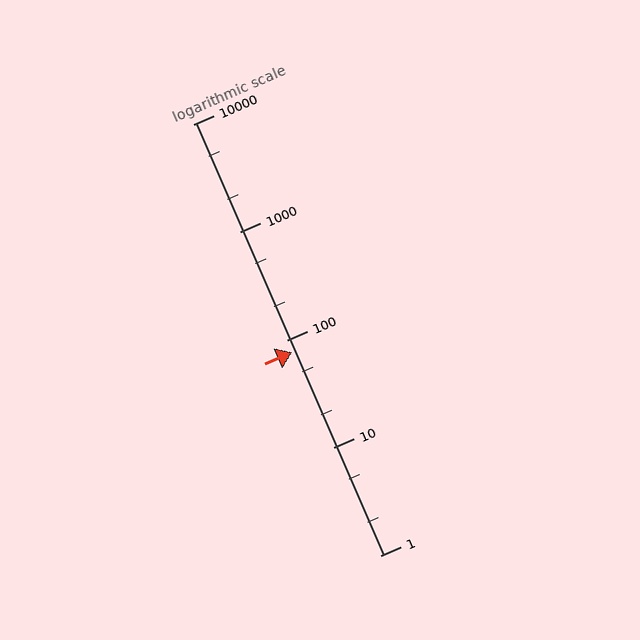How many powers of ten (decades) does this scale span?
The scale spans 4 decades, from 1 to 10000.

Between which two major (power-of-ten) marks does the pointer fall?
The pointer is between 10 and 100.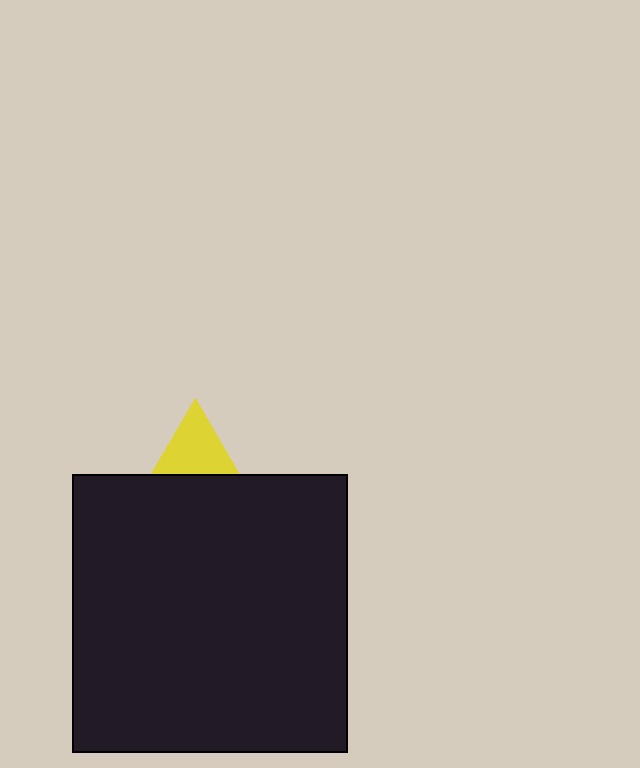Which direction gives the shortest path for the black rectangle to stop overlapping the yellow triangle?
Moving down gives the shortest separation.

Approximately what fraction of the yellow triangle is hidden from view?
Roughly 59% of the yellow triangle is hidden behind the black rectangle.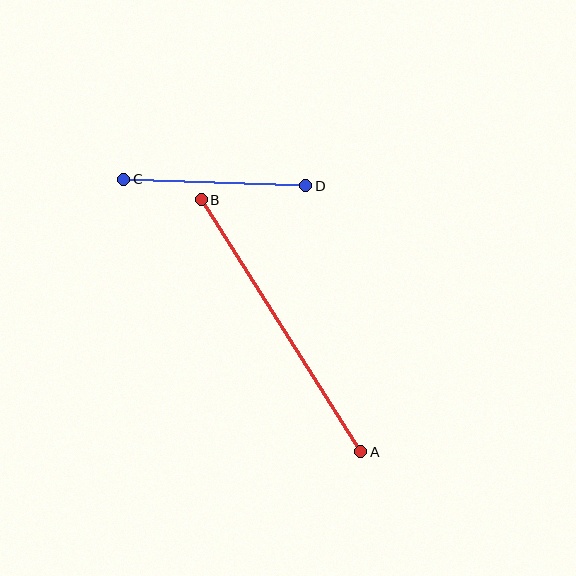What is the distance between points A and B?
The distance is approximately 299 pixels.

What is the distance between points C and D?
The distance is approximately 182 pixels.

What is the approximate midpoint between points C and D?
The midpoint is at approximately (215, 182) pixels.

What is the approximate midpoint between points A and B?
The midpoint is at approximately (281, 326) pixels.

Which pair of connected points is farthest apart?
Points A and B are farthest apart.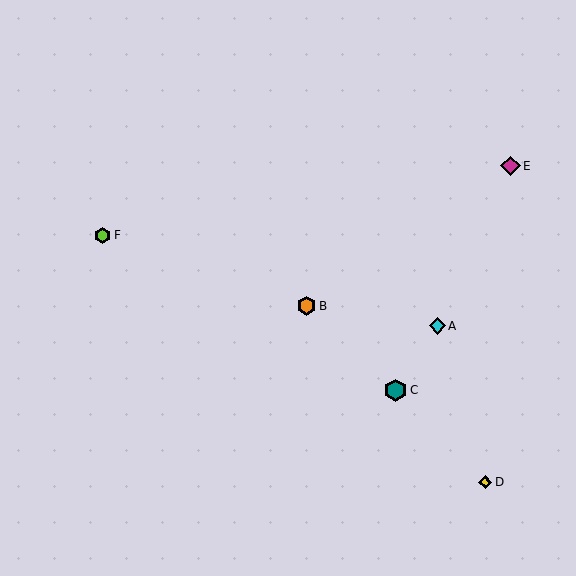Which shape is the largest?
The teal hexagon (labeled C) is the largest.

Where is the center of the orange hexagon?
The center of the orange hexagon is at (307, 306).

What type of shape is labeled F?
Shape F is a lime hexagon.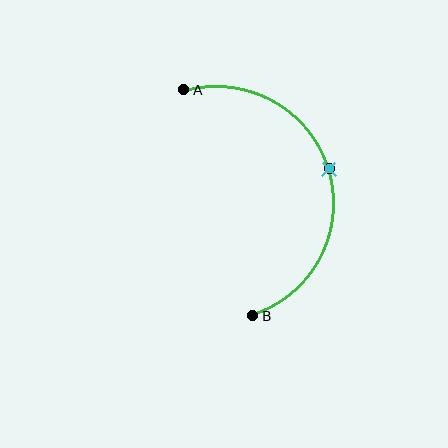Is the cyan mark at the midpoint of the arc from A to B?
Yes. The cyan mark lies on the arc at equal arc-length from both A and B — it is the arc midpoint.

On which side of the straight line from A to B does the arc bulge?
The arc bulges to the right of the straight line connecting A and B.